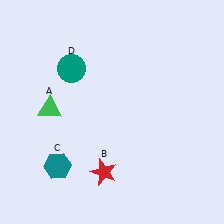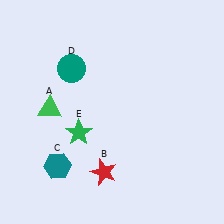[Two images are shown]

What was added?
A green star (E) was added in Image 2.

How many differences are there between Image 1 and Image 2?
There is 1 difference between the two images.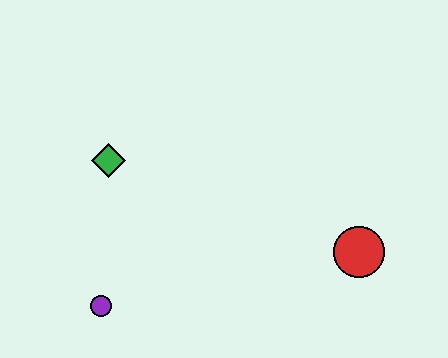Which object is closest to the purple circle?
The green diamond is closest to the purple circle.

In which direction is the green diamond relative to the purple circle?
The green diamond is above the purple circle.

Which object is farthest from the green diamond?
The red circle is farthest from the green diamond.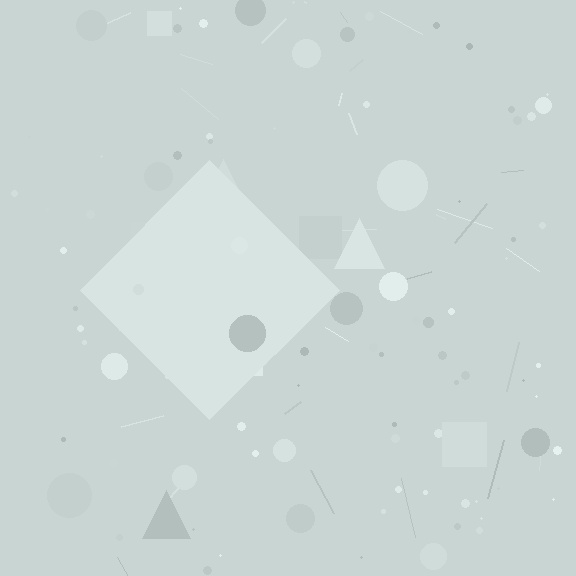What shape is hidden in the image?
A diamond is hidden in the image.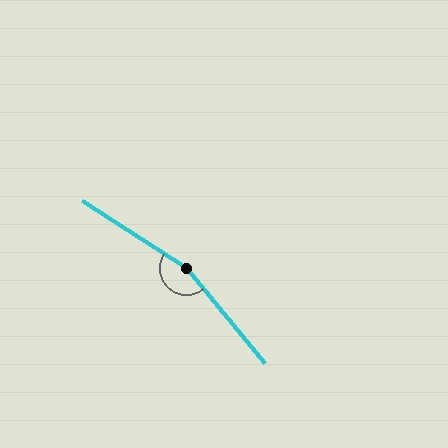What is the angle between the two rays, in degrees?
Approximately 162 degrees.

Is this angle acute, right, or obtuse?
It is obtuse.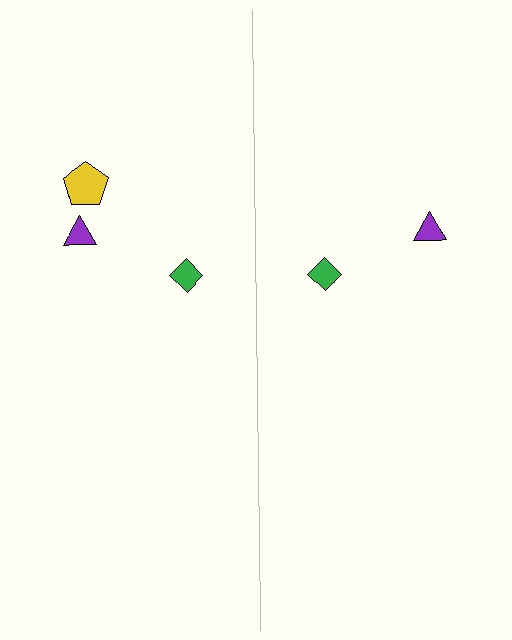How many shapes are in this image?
There are 5 shapes in this image.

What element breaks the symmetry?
A yellow pentagon is missing from the right side.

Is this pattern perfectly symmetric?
No, the pattern is not perfectly symmetric. A yellow pentagon is missing from the right side.